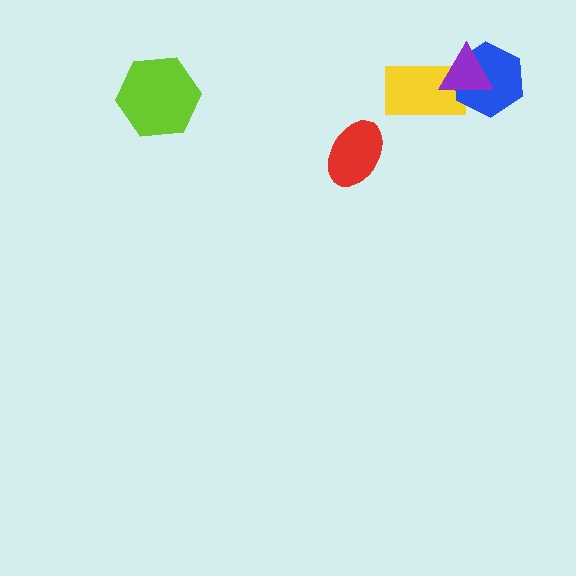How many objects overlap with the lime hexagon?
0 objects overlap with the lime hexagon.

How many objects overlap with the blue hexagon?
2 objects overlap with the blue hexagon.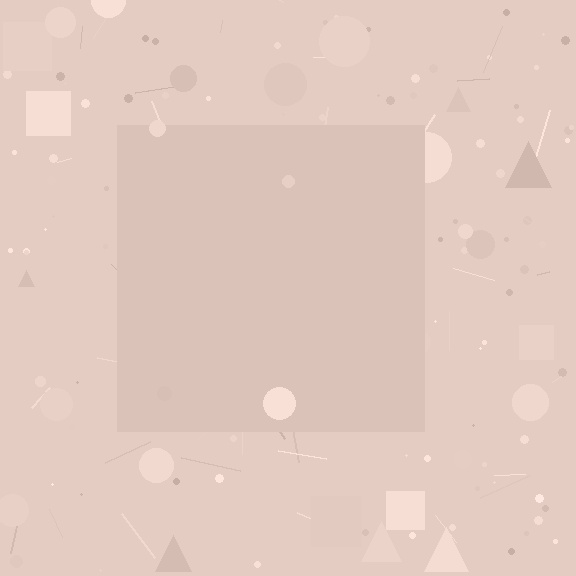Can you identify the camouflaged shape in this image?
The camouflaged shape is a square.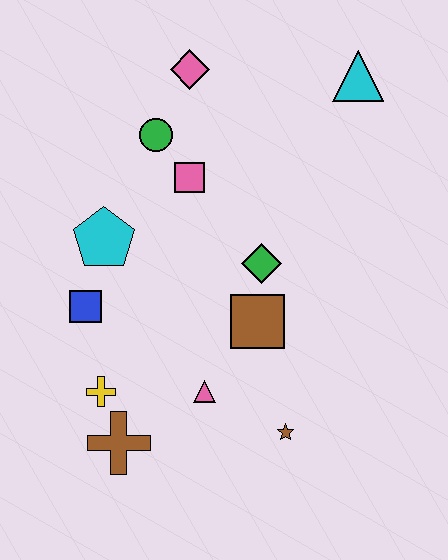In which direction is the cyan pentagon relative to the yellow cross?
The cyan pentagon is above the yellow cross.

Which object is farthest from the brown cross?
The cyan triangle is farthest from the brown cross.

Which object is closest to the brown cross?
The yellow cross is closest to the brown cross.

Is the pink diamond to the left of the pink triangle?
Yes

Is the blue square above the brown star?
Yes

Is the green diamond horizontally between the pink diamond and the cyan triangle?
Yes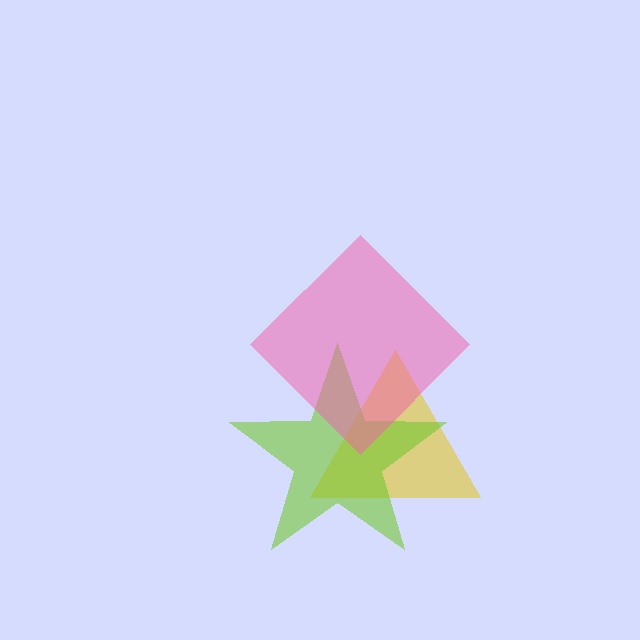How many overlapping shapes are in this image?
There are 3 overlapping shapes in the image.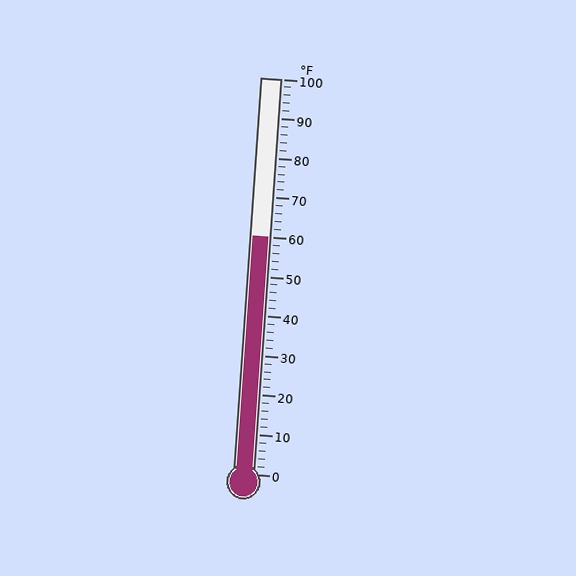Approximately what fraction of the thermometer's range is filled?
The thermometer is filled to approximately 60% of its range.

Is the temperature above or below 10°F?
The temperature is above 10°F.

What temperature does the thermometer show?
The thermometer shows approximately 60°F.